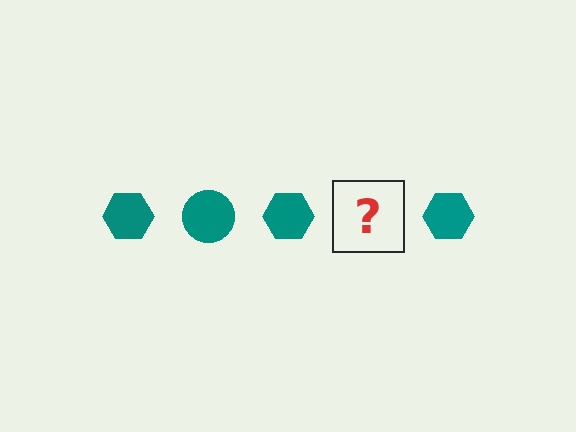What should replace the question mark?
The question mark should be replaced with a teal circle.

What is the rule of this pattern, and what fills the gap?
The rule is that the pattern cycles through hexagon, circle shapes in teal. The gap should be filled with a teal circle.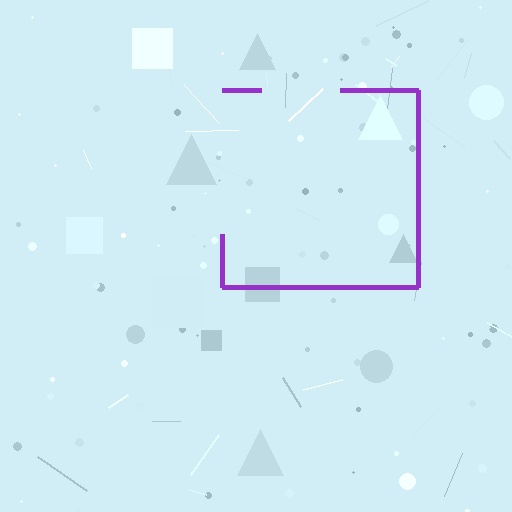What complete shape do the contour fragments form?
The contour fragments form a square.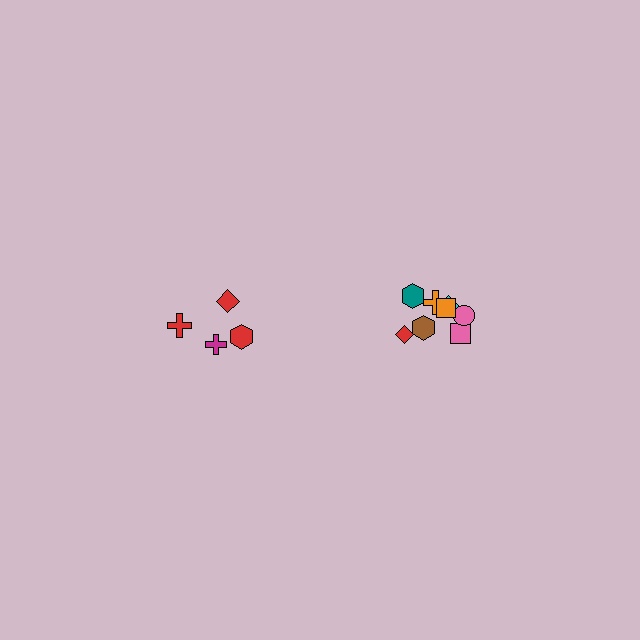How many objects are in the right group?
There are 8 objects.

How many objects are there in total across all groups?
There are 12 objects.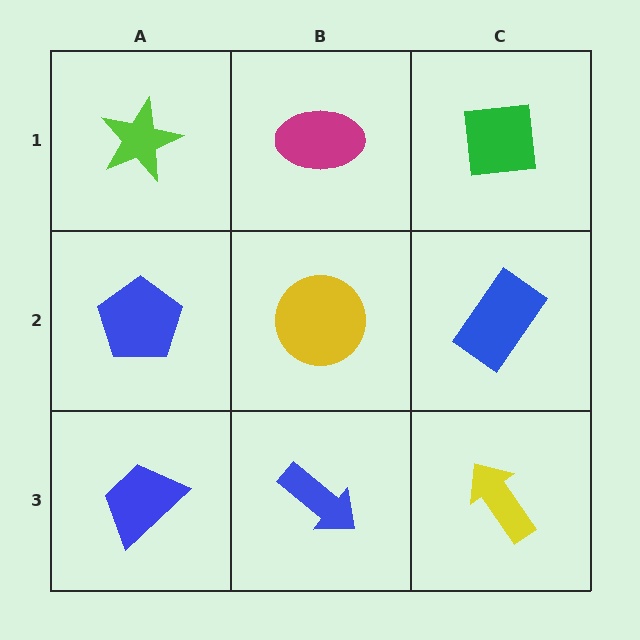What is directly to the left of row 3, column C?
A blue arrow.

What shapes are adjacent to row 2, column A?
A lime star (row 1, column A), a blue trapezoid (row 3, column A), a yellow circle (row 2, column B).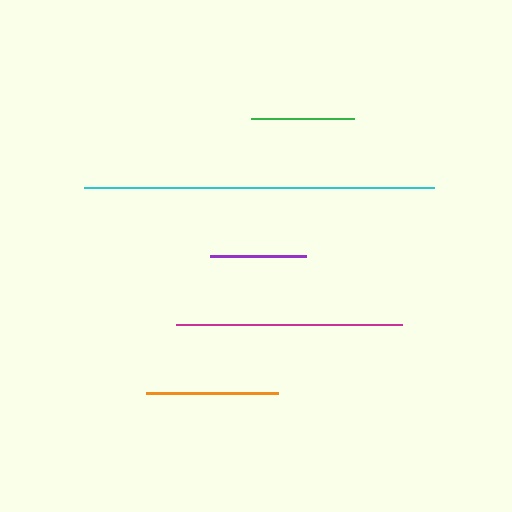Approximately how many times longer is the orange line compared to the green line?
The orange line is approximately 1.3 times the length of the green line.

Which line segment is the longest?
The cyan line is the longest at approximately 350 pixels.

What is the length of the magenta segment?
The magenta segment is approximately 226 pixels long.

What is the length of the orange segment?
The orange segment is approximately 132 pixels long.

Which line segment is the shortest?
The purple line is the shortest at approximately 96 pixels.